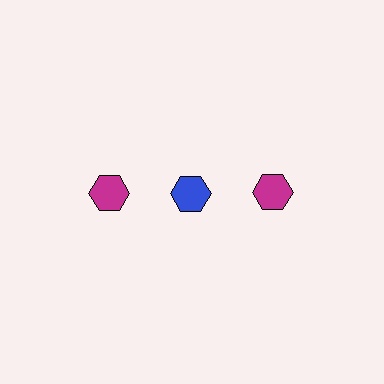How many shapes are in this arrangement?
There are 3 shapes arranged in a grid pattern.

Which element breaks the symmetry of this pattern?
The blue hexagon in the top row, second from left column breaks the symmetry. All other shapes are magenta hexagons.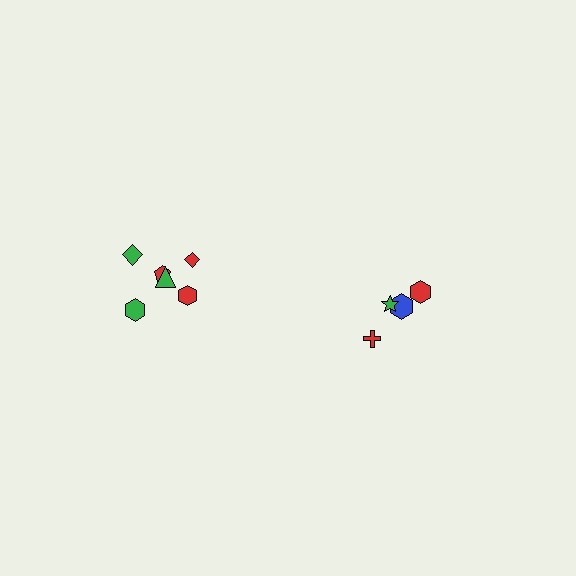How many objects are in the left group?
There are 6 objects.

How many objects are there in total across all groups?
There are 10 objects.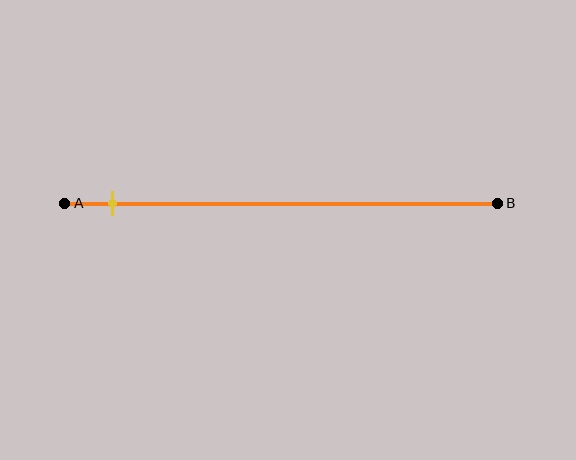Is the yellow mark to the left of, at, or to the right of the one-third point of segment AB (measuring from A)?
The yellow mark is to the left of the one-third point of segment AB.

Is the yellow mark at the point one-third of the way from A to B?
No, the mark is at about 10% from A, not at the 33% one-third point.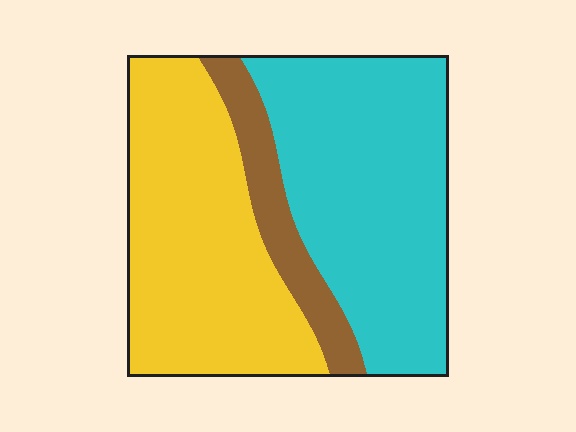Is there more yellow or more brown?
Yellow.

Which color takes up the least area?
Brown, at roughly 10%.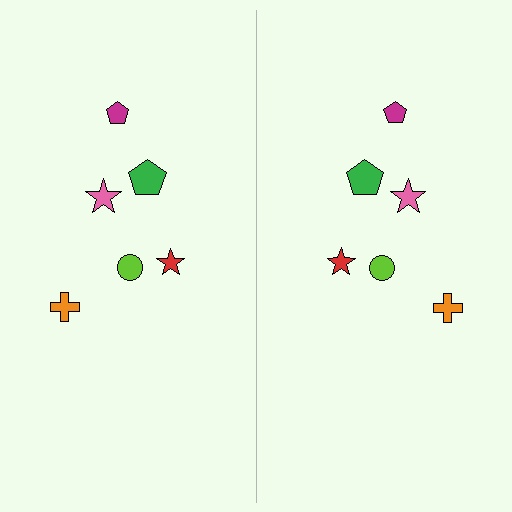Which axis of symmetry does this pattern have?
The pattern has a vertical axis of symmetry running through the center of the image.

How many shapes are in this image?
There are 12 shapes in this image.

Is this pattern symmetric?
Yes, this pattern has bilateral (reflection) symmetry.